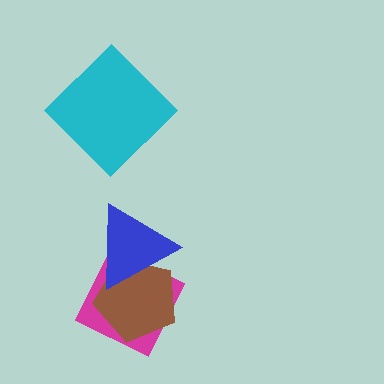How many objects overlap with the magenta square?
2 objects overlap with the magenta square.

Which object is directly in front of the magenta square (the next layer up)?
The brown pentagon is directly in front of the magenta square.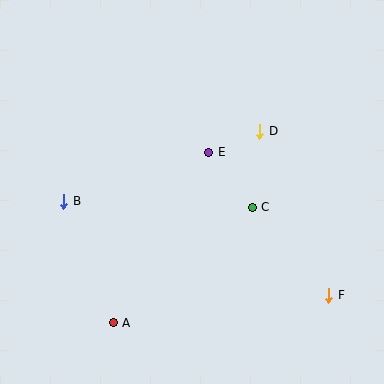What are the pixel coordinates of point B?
Point B is at (64, 201).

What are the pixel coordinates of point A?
Point A is at (113, 323).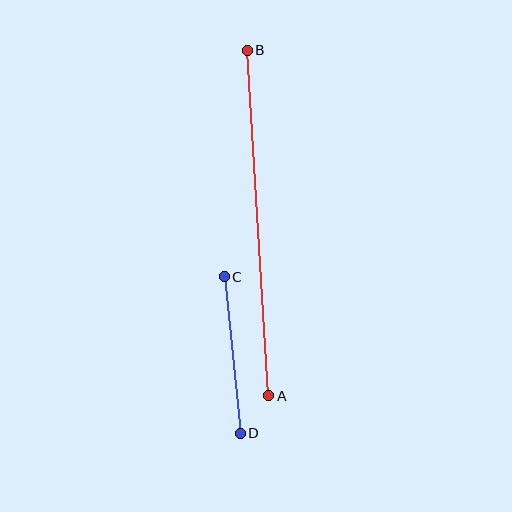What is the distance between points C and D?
The distance is approximately 158 pixels.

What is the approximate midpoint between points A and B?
The midpoint is at approximately (258, 223) pixels.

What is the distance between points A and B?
The distance is approximately 346 pixels.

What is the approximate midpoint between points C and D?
The midpoint is at approximately (232, 355) pixels.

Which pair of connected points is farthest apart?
Points A and B are farthest apart.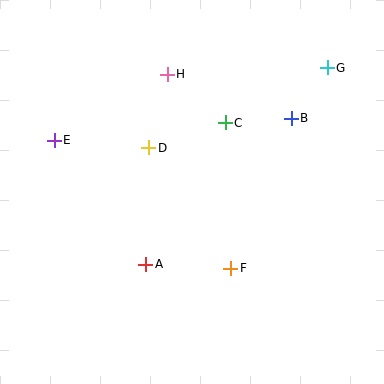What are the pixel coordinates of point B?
Point B is at (291, 118).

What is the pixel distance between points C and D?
The distance between C and D is 80 pixels.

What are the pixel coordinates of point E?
Point E is at (54, 140).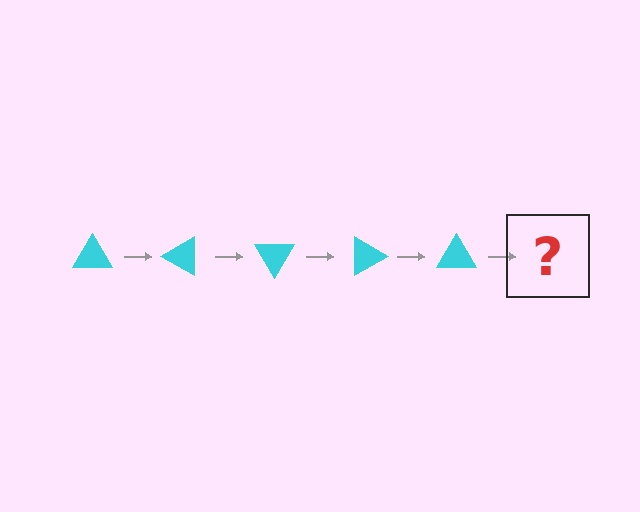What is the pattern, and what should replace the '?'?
The pattern is that the triangle rotates 30 degrees each step. The '?' should be a cyan triangle rotated 150 degrees.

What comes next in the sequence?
The next element should be a cyan triangle rotated 150 degrees.